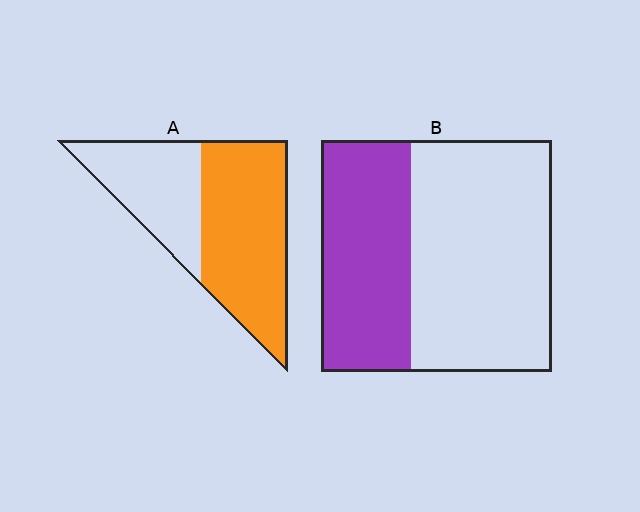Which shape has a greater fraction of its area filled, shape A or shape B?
Shape A.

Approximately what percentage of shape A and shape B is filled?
A is approximately 60% and B is approximately 40%.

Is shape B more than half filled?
No.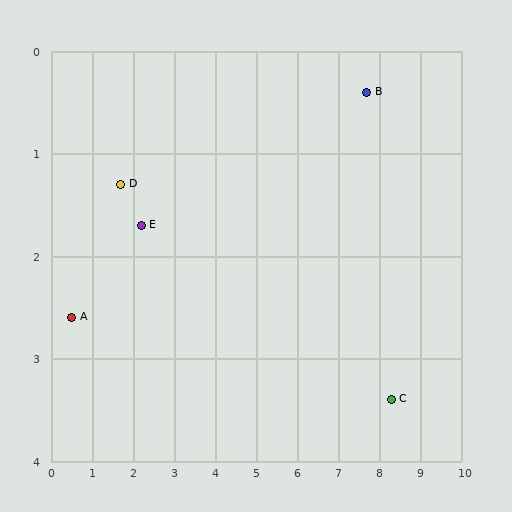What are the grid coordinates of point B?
Point B is at approximately (7.7, 0.4).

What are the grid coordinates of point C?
Point C is at approximately (8.3, 3.4).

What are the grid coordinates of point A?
Point A is at approximately (0.5, 2.6).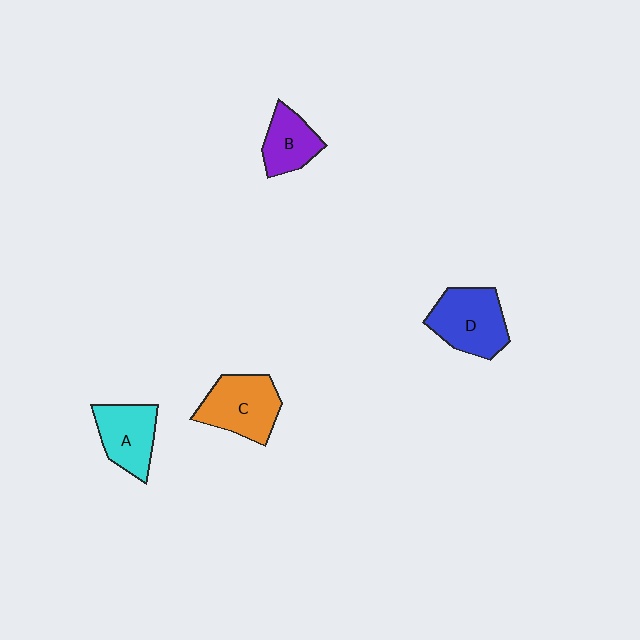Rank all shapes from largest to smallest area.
From largest to smallest: D (blue), C (orange), A (cyan), B (purple).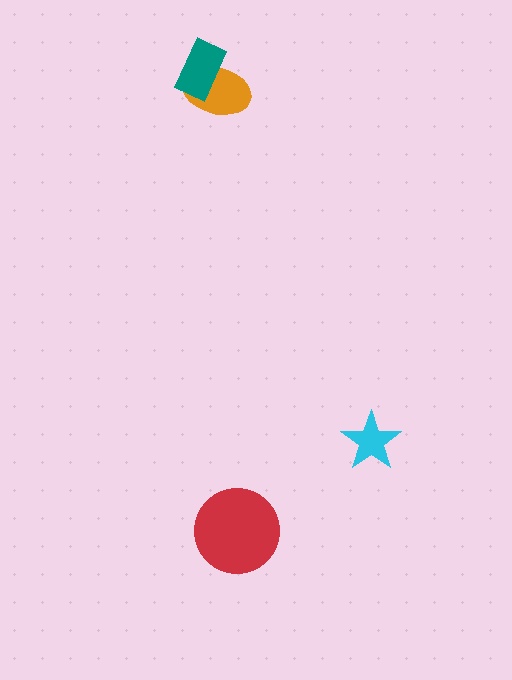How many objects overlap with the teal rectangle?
1 object overlaps with the teal rectangle.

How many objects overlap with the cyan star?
0 objects overlap with the cyan star.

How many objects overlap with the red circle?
0 objects overlap with the red circle.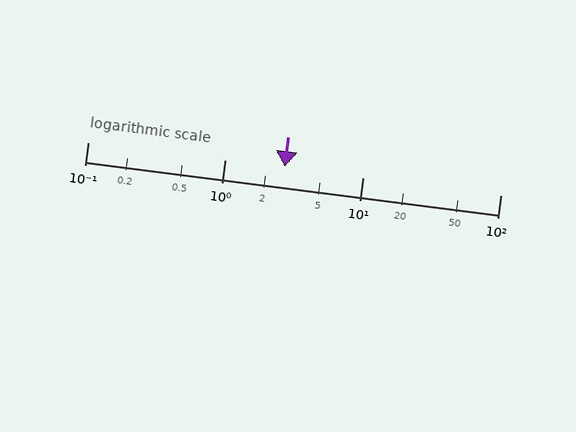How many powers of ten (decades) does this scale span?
The scale spans 3 decades, from 0.1 to 100.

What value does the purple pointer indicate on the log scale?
The pointer indicates approximately 2.7.